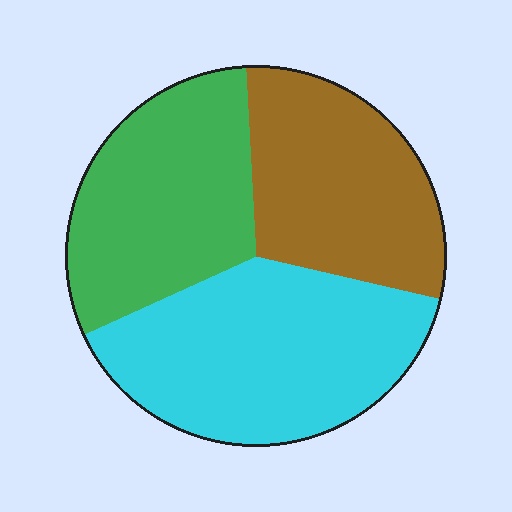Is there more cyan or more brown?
Cyan.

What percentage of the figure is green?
Green covers roughly 30% of the figure.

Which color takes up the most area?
Cyan, at roughly 40%.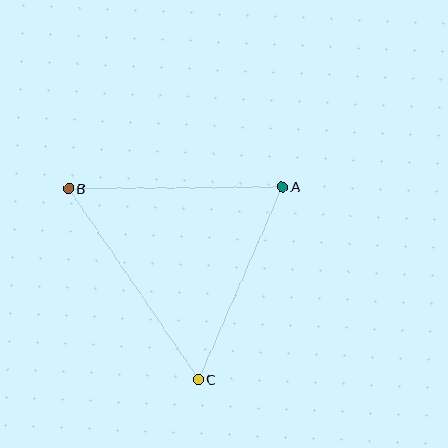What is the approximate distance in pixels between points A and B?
The distance between A and B is approximately 214 pixels.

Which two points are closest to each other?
Points A and C are closest to each other.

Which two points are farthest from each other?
Points B and C are farthest from each other.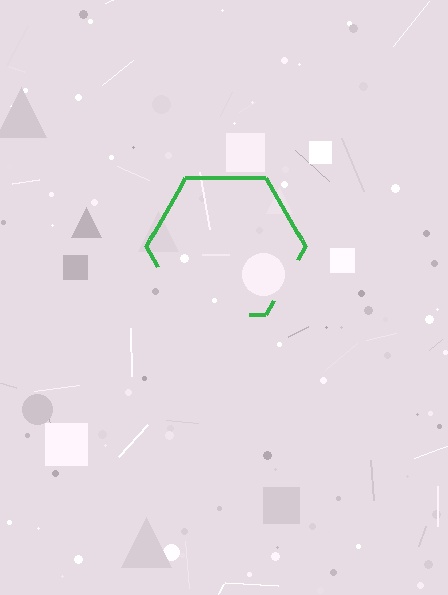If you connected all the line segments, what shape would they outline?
They would outline a hexagon.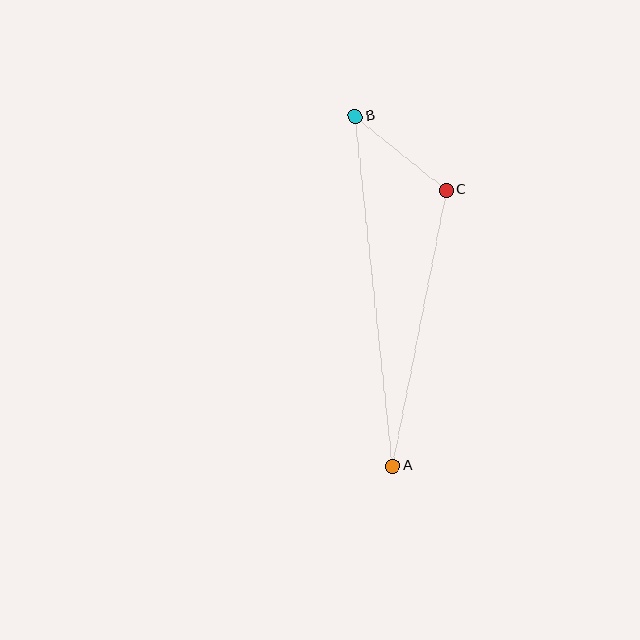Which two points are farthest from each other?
Points A and B are farthest from each other.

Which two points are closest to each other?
Points B and C are closest to each other.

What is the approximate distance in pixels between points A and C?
The distance between A and C is approximately 281 pixels.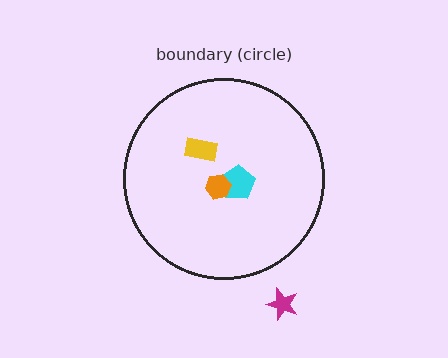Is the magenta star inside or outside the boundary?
Outside.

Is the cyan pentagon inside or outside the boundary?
Inside.